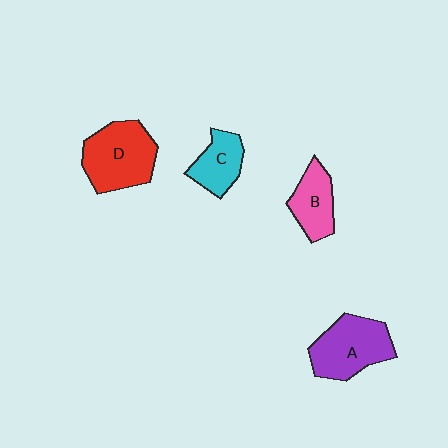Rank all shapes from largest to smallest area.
From largest to smallest: D (red), A (purple), B (pink), C (cyan).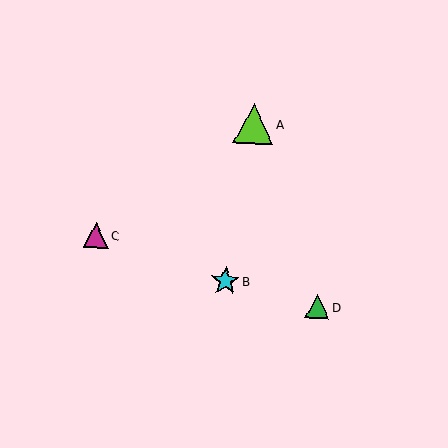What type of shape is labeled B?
Shape B is a cyan star.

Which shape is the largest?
The lime triangle (labeled A) is the largest.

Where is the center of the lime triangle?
The center of the lime triangle is at (254, 124).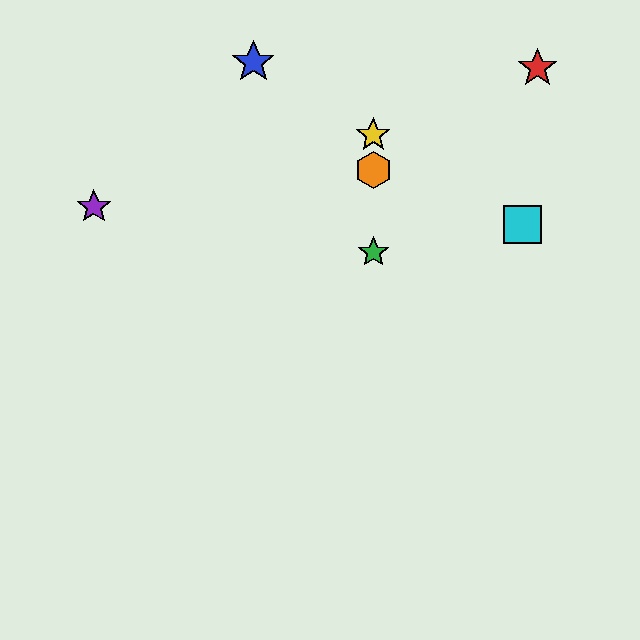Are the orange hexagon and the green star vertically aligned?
Yes, both are at x≈373.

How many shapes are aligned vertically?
3 shapes (the green star, the yellow star, the orange hexagon) are aligned vertically.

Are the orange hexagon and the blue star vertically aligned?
No, the orange hexagon is at x≈373 and the blue star is at x≈253.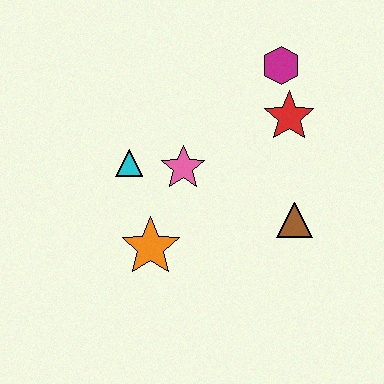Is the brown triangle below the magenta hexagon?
Yes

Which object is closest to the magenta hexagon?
The red star is closest to the magenta hexagon.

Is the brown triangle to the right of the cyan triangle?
Yes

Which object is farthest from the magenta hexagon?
The orange star is farthest from the magenta hexagon.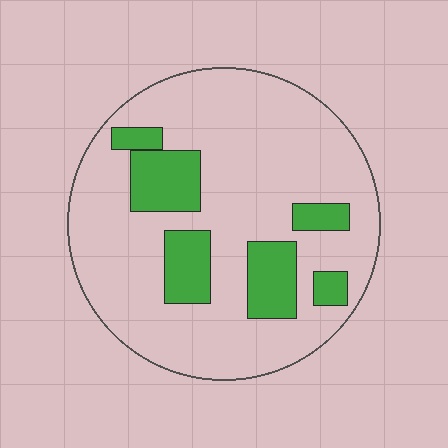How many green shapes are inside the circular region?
6.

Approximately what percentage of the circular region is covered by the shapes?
Approximately 20%.